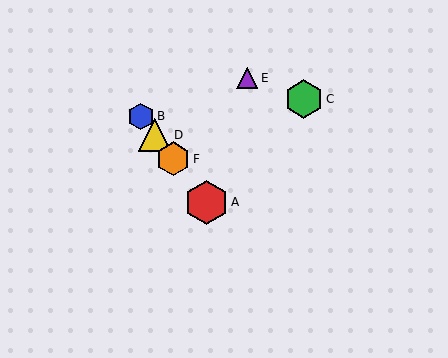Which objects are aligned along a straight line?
Objects A, B, D, F are aligned along a straight line.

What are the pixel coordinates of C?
Object C is at (304, 99).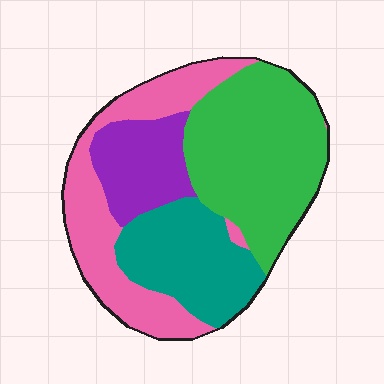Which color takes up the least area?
Purple, at roughly 15%.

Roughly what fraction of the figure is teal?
Teal covers 22% of the figure.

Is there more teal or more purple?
Teal.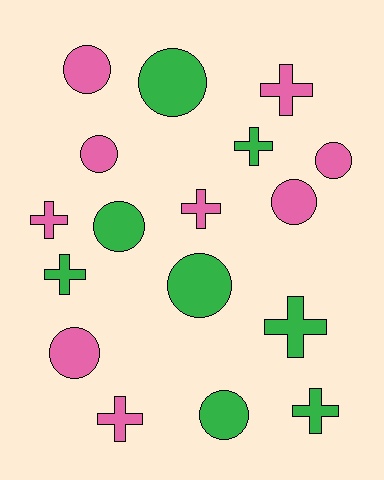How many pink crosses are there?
There are 4 pink crosses.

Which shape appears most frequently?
Circle, with 9 objects.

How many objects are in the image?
There are 17 objects.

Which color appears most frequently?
Pink, with 9 objects.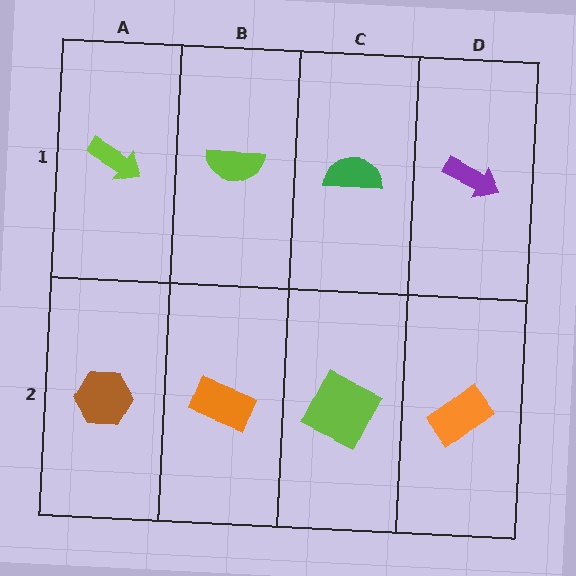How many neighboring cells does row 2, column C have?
3.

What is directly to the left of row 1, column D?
A green semicircle.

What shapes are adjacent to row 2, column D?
A purple arrow (row 1, column D), a lime square (row 2, column C).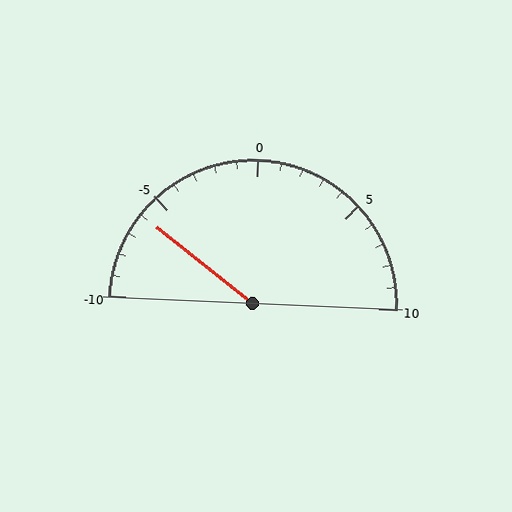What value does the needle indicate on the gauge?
The needle indicates approximately -6.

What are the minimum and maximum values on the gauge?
The gauge ranges from -10 to 10.